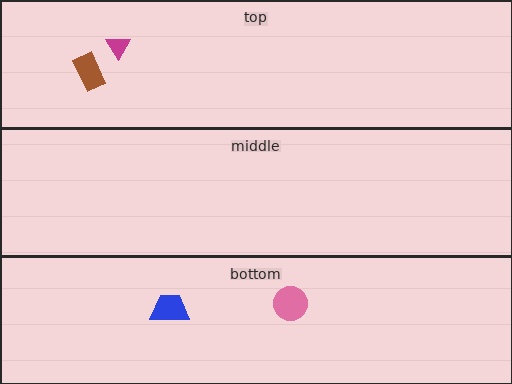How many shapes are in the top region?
2.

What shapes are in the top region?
The brown rectangle, the magenta triangle.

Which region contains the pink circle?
The bottom region.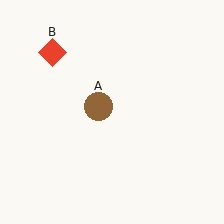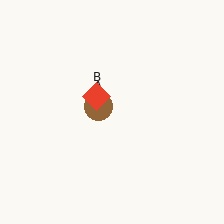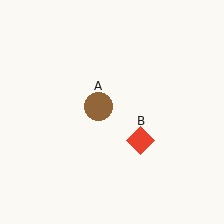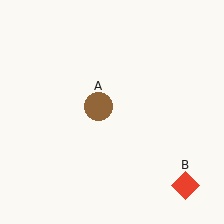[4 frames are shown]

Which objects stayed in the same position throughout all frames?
Brown circle (object A) remained stationary.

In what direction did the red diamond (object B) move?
The red diamond (object B) moved down and to the right.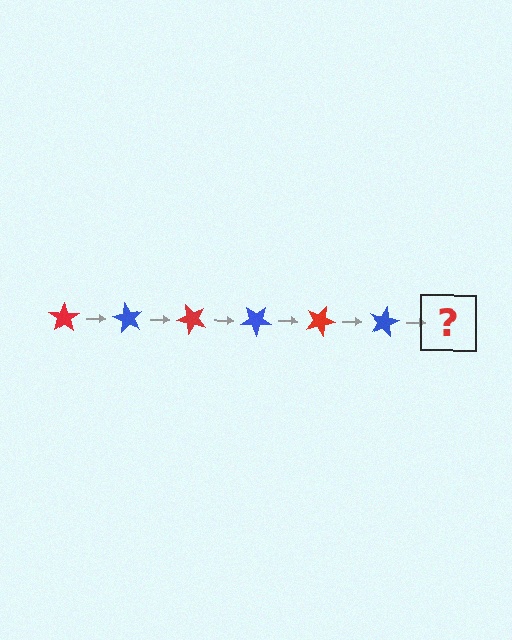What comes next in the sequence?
The next element should be a red star, rotated 360 degrees from the start.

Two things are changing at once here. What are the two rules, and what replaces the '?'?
The two rules are that it rotates 60 degrees each step and the color cycles through red and blue. The '?' should be a red star, rotated 360 degrees from the start.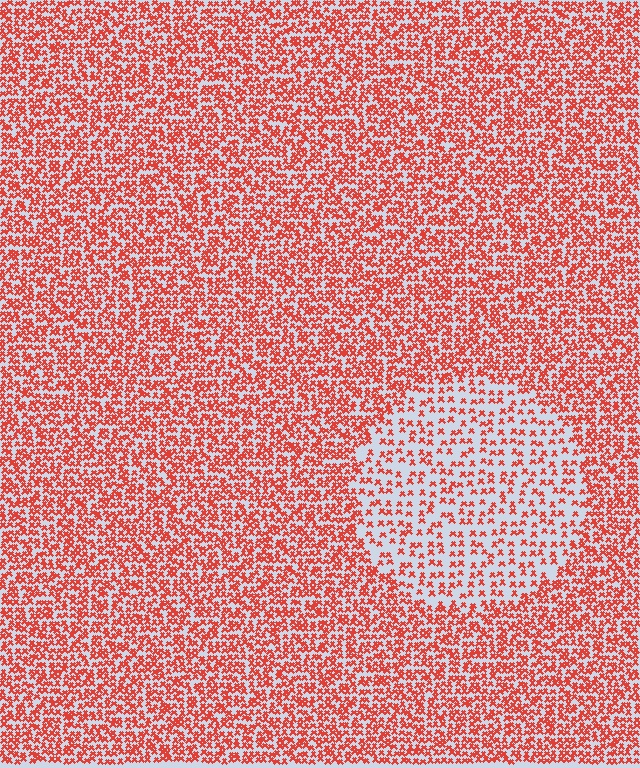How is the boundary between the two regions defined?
The boundary is defined by a change in element density (approximately 2.2x ratio). All elements are the same color, size, and shape.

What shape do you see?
I see a circle.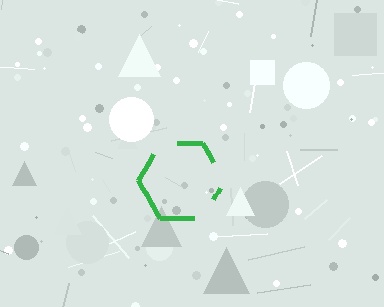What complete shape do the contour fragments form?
The contour fragments form a hexagon.